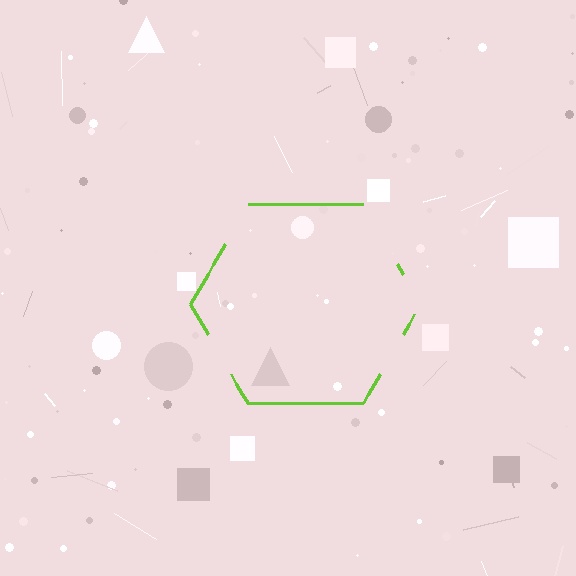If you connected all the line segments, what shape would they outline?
They would outline a hexagon.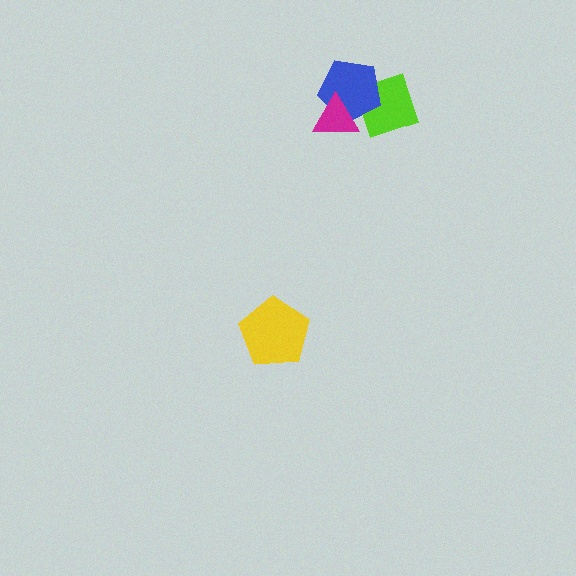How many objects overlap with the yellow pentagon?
0 objects overlap with the yellow pentagon.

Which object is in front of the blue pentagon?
The magenta triangle is in front of the blue pentagon.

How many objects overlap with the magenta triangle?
2 objects overlap with the magenta triangle.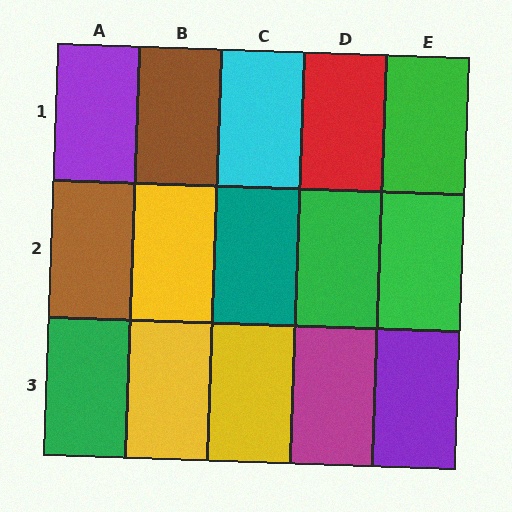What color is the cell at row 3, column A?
Green.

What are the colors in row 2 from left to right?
Brown, yellow, teal, green, green.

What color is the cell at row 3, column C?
Yellow.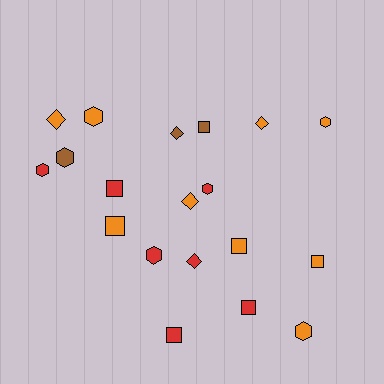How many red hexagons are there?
There are 3 red hexagons.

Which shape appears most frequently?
Hexagon, with 7 objects.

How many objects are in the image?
There are 19 objects.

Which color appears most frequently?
Orange, with 9 objects.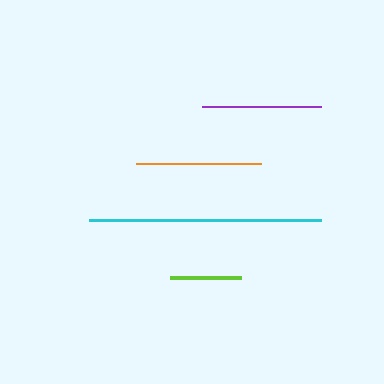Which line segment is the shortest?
The lime line is the shortest at approximately 70 pixels.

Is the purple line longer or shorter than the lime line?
The purple line is longer than the lime line.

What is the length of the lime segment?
The lime segment is approximately 70 pixels long.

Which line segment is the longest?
The cyan line is the longest at approximately 231 pixels.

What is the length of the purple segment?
The purple segment is approximately 119 pixels long.